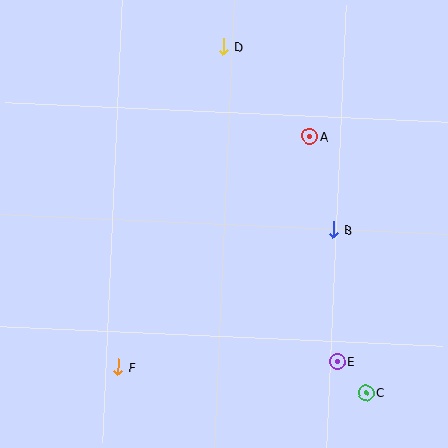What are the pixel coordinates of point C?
Point C is at (366, 393).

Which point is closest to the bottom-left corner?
Point F is closest to the bottom-left corner.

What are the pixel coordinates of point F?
Point F is at (118, 367).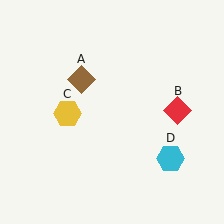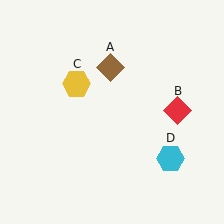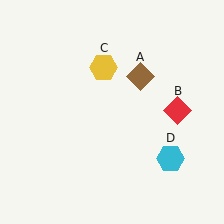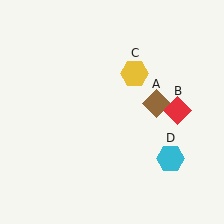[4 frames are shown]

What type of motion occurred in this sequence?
The brown diamond (object A), yellow hexagon (object C) rotated clockwise around the center of the scene.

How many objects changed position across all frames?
2 objects changed position: brown diamond (object A), yellow hexagon (object C).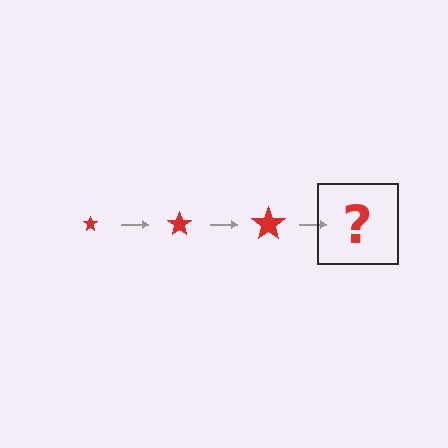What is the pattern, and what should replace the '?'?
The pattern is that the star gets progressively larger each step. The '?' should be a red star, larger than the previous one.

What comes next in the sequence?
The next element should be a red star, larger than the previous one.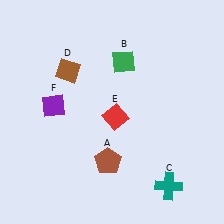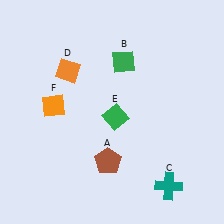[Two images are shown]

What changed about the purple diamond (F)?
In Image 1, F is purple. In Image 2, it changed to orange.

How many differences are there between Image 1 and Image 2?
There are 3 differences between the two images.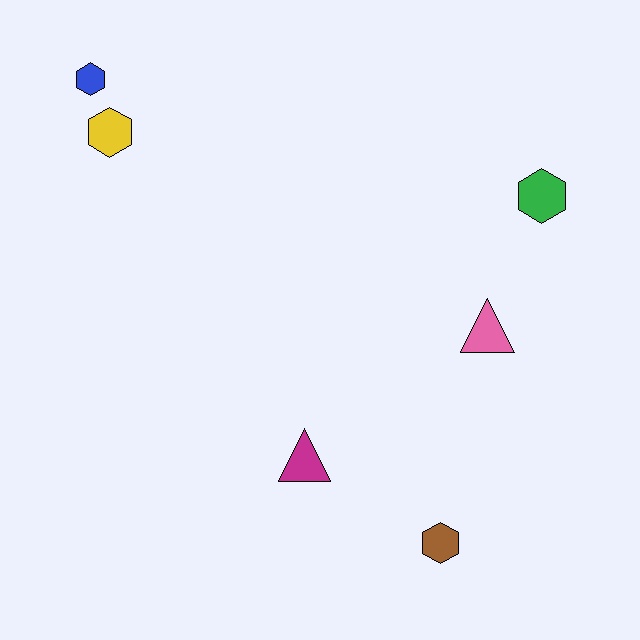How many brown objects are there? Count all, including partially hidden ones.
There is 1 brown object.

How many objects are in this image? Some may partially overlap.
There are 6 objects.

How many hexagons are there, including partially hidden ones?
There are 4 hexagons.